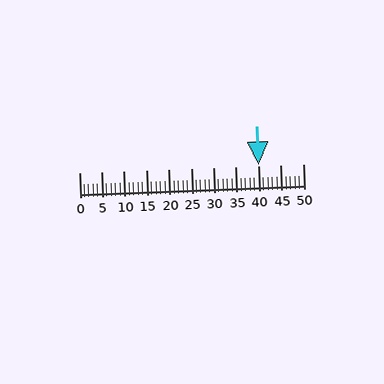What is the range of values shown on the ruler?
The ruler shows values from 0 to 50.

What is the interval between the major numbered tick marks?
The major tick marks are spaced 5 units apart.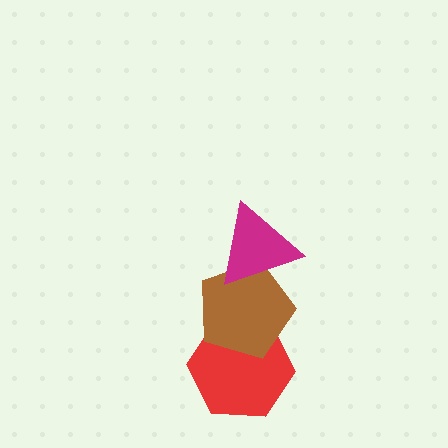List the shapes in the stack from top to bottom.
From top to bottom: the magenta triangle, the brown pentagon, the red hexagon.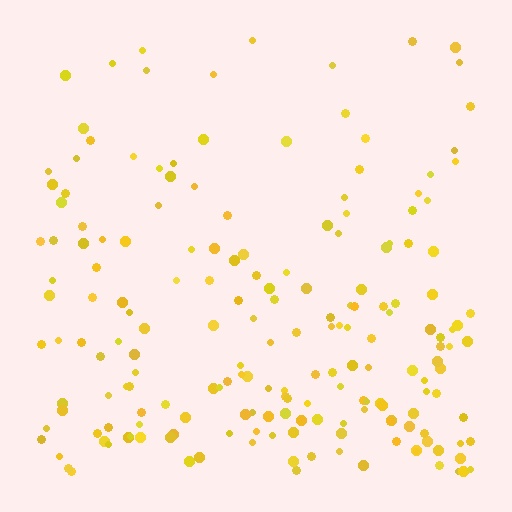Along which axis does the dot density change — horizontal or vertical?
Vertical.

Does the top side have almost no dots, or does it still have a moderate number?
Still a moderate number, just noticeably fewer than the bottom.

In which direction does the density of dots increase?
From top to bottom, with the bottom side densest.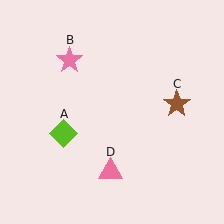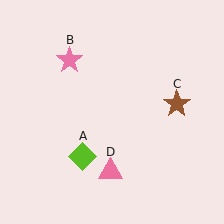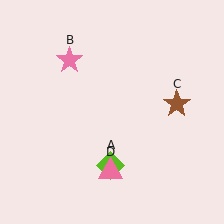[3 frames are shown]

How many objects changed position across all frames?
1 object changed position: lime diamond (object A).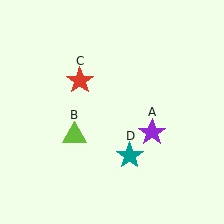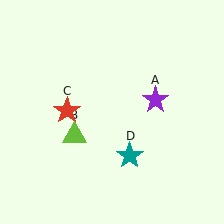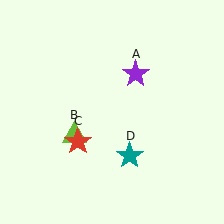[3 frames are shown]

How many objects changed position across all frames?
2 objects changed position: purple star (object A), red star (object C).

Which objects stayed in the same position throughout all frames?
Lime triangle (object B) and teal star (object D) remained stationary.